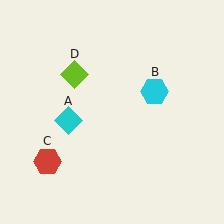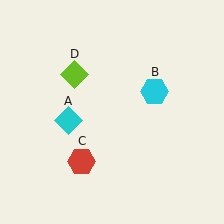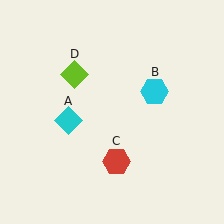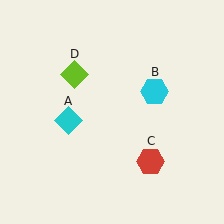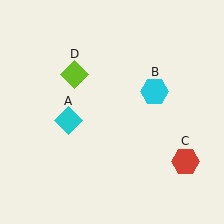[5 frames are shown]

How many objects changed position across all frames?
1 object changed position: red hexagon (object C).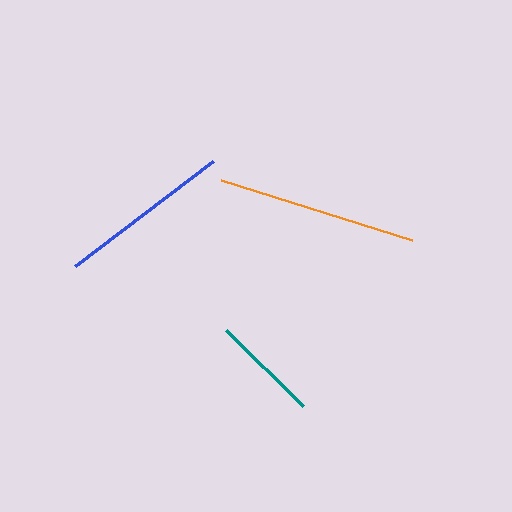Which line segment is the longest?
The orange line is the longest at approximately 200 pixels.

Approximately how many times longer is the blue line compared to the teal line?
The blue line is approximately 1.6 times the length of the teal line.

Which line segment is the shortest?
The teal line is the shortest at approximately 108 pixels.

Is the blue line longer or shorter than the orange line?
The orange line is longer than the blue line.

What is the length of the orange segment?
The orange segment is approximately 200 pixels long.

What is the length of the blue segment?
The blue segment is approximately 173 pixels long.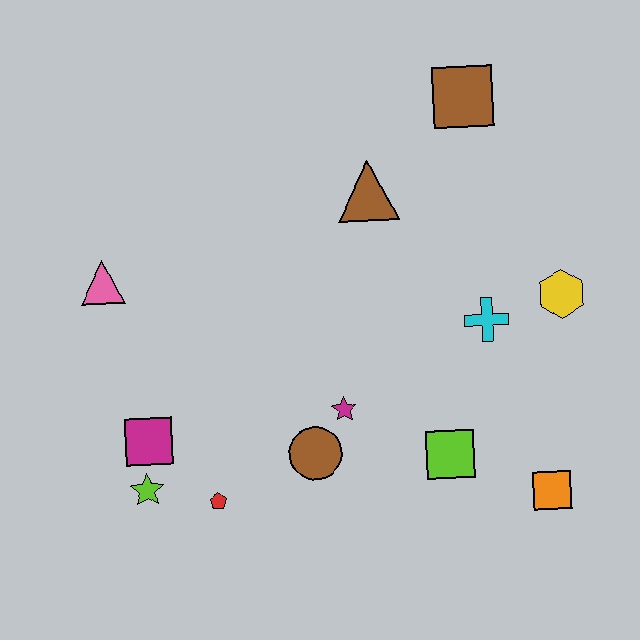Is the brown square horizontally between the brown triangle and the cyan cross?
Yes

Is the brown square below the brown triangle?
No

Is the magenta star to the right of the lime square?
No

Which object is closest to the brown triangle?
The brown square is closest to the brown triangle.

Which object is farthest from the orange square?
The pink triangle is farthest from the orange square.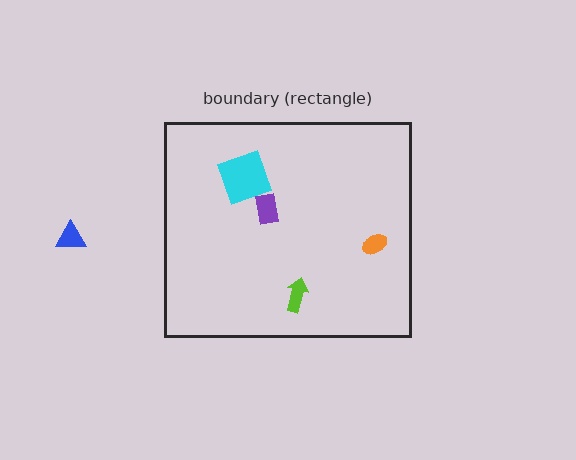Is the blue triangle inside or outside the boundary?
Outside.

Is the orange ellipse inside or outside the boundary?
Inside.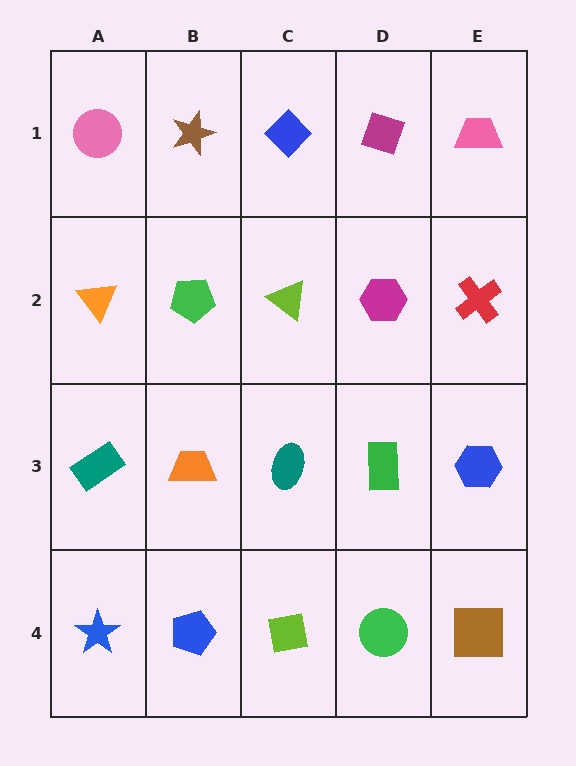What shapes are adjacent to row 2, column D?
A magenta diamond (row 1, column D), a green rectangle (row 3, column D), a lime triangle (row 2, column C), a red cross (row 2, column E).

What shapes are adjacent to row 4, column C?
A teal ellipse (row 3, column C), a blue pentagon (row 4, column B), a green circle (row 4, column D).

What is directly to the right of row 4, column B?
A lime square.